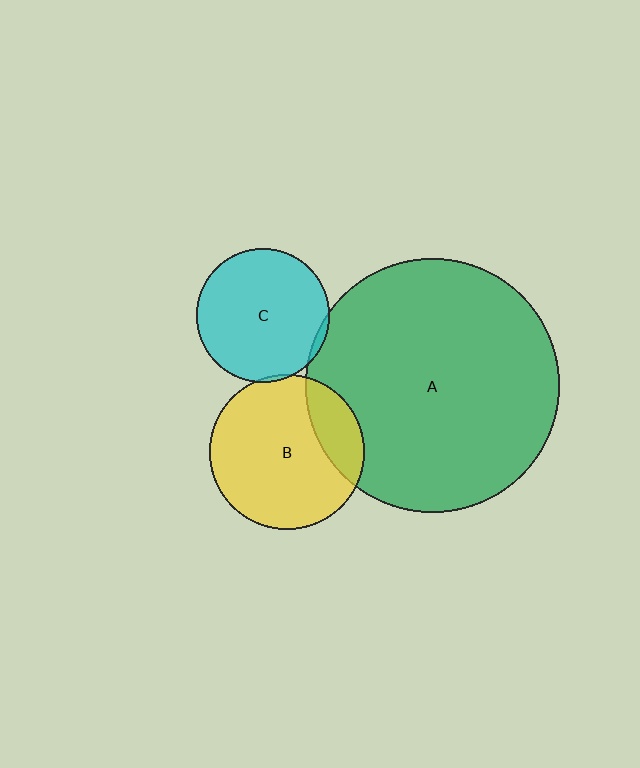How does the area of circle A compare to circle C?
Approximately 3.6 times.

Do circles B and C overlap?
Yes.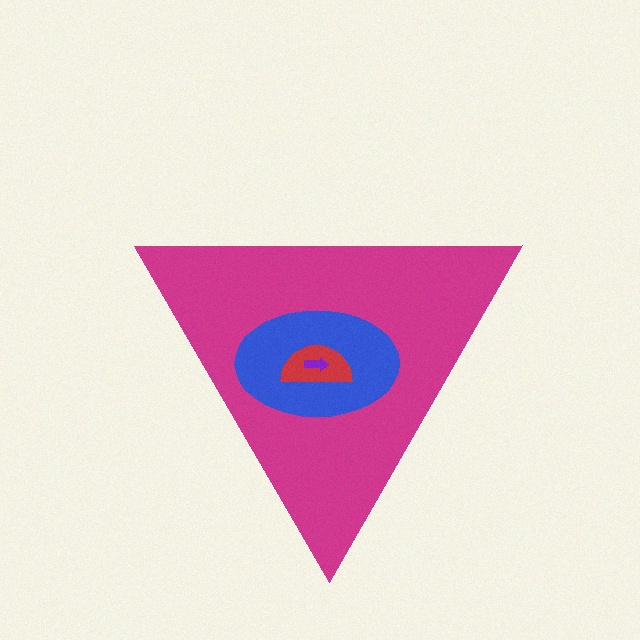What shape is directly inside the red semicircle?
The purple arrow.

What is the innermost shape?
The purple arrow.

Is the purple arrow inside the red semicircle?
Yes.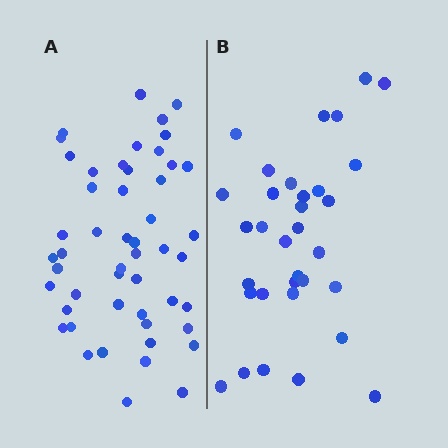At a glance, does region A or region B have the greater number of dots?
Region A (the left region) has more dots.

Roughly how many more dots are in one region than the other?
Region A has approximately 15 more dots than region B.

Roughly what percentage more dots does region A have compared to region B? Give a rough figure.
About 50% more.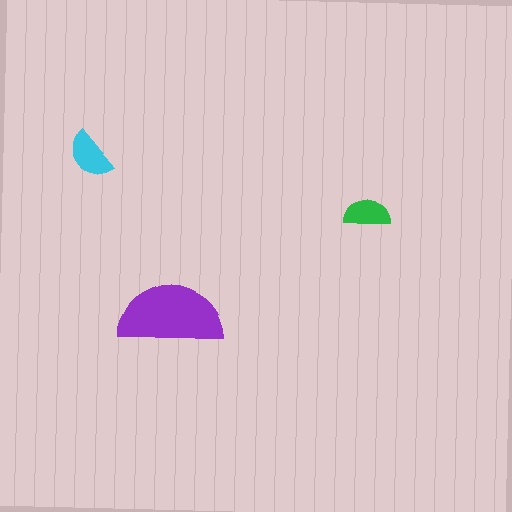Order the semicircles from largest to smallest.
the purple one, the cyan one, the green one.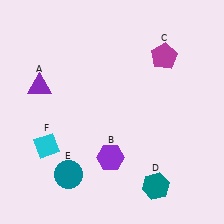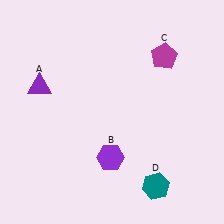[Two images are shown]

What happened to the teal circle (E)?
The teal circle (E) was removed in Image 2. It was in the bottom-left area of Image 1.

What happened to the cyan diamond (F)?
The cyan diamond (F) was removed in Image 2. It was in the bottom-left area of Image 1.